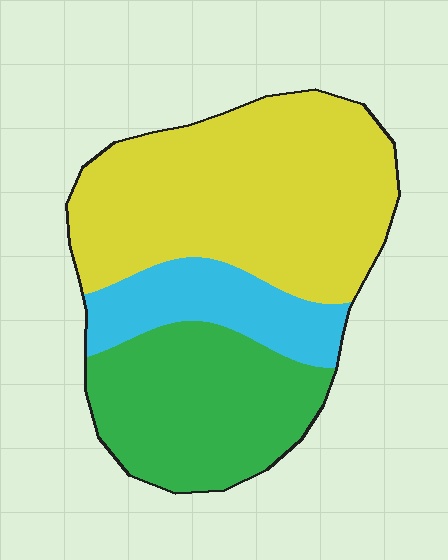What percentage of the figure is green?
Green covers about 30% of the figure.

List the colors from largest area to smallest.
From largest to smallest: yellow, green, cyan.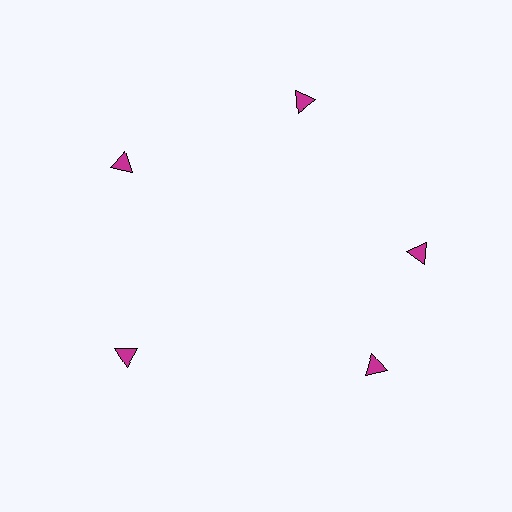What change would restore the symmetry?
The symmetry would be restored by rotating it back into even spacing with its neighbors so that all 5 triangles sit at equal angles and equal distance from the center.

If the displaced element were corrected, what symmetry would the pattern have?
It would have 5-fold rotational symmetry — the pattern would map onto itself every 72 degrees.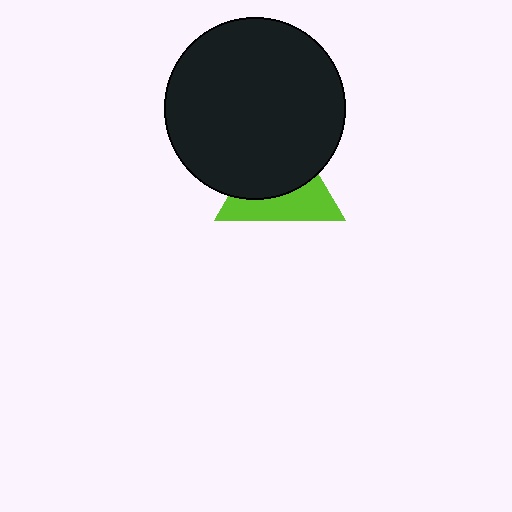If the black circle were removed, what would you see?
You would see the complete lime triangle.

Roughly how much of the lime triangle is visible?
A small part of it is visible (roughly 44%).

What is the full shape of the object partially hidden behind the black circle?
The partially hidden object is a lime triangle.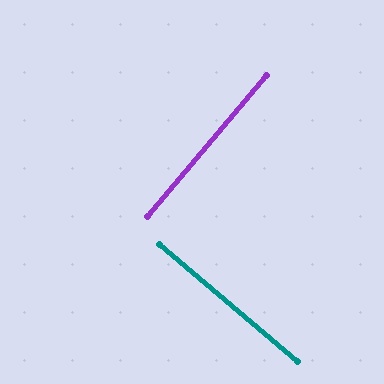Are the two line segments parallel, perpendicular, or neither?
Perpendicular — they meet at approximately 90°.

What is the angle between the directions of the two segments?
Approximately 90 degrees.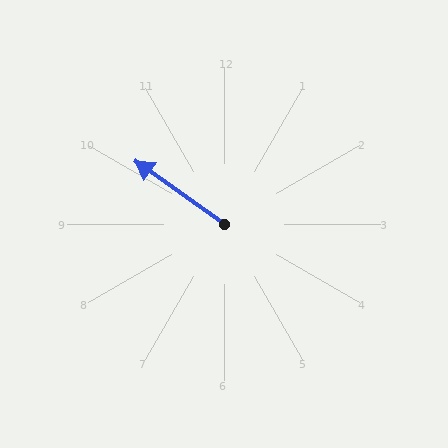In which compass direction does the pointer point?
Northwest.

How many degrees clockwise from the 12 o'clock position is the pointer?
Approximately 305 degrees.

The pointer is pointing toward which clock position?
Roughly 10 o'clock.